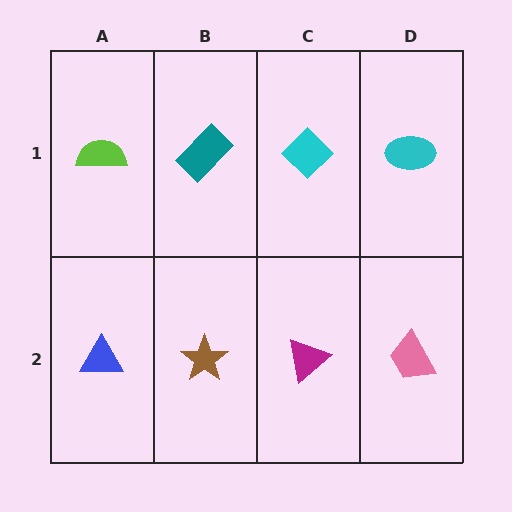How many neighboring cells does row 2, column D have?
2.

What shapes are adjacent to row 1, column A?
A blue triangle (row 2, column A), a teal rectangle (row 1, column B).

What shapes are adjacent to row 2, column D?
A cyan ellipse (row 1, column D), a magenta triangle (row 2, column C).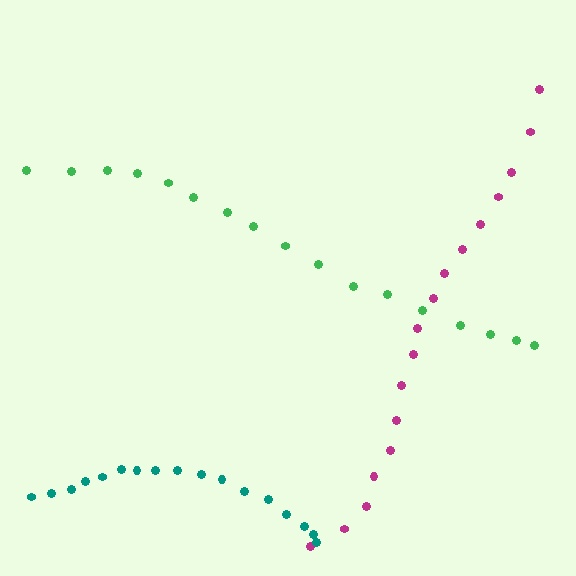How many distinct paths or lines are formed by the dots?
There are 3 distinct paths.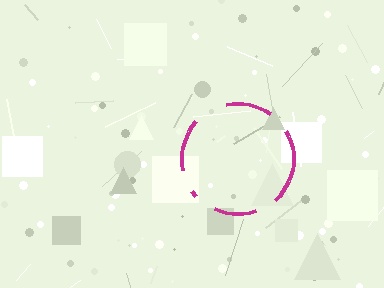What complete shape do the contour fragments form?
The contour fragments form a circle.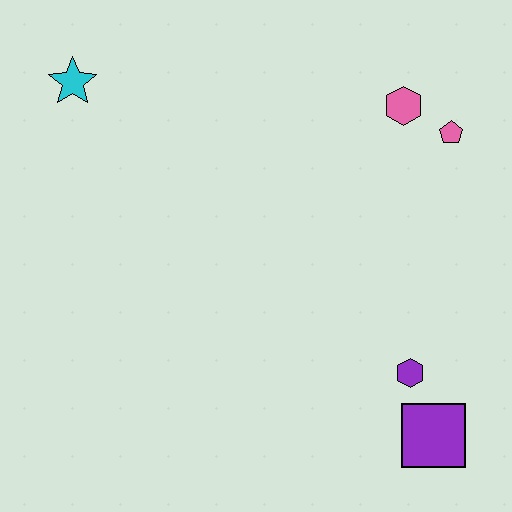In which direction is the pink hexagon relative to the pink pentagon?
The pink hexagon is to the left of the pink pentagon.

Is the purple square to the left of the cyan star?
No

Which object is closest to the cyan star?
The pink hexagon is closest to the cyan star.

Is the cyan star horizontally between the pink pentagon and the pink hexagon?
No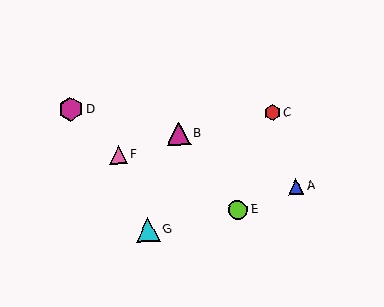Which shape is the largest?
The magenta hexagon (labeled D) is the largest.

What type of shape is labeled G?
Shape G is a cyan triangle.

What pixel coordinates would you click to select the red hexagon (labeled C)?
Click at (273, 113) to select the red hexagon C.